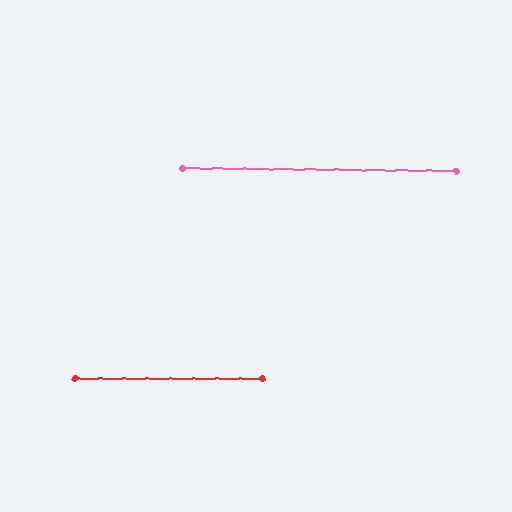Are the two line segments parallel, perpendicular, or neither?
Parallel — their directions differ by only 0.5°.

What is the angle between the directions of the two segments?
Approximately 1 degree.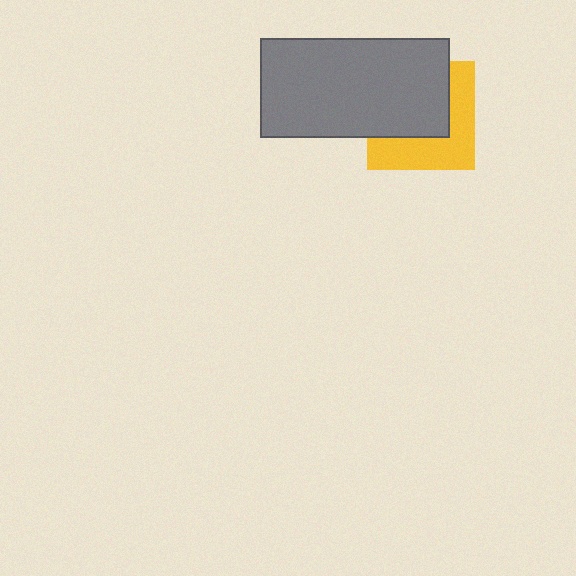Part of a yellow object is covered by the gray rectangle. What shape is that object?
It is a square.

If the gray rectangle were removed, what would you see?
You would see the complete yellow square.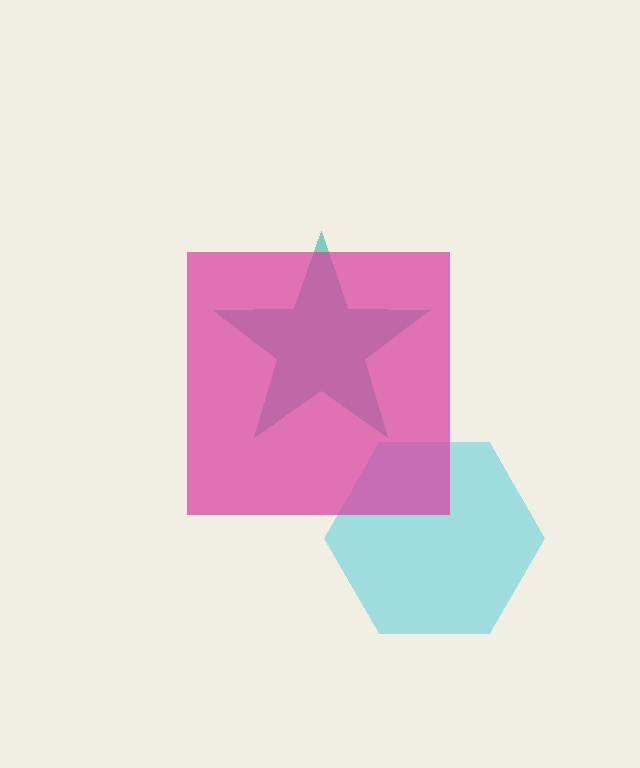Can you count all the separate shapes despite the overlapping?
Yes, there are 3 separate shapes.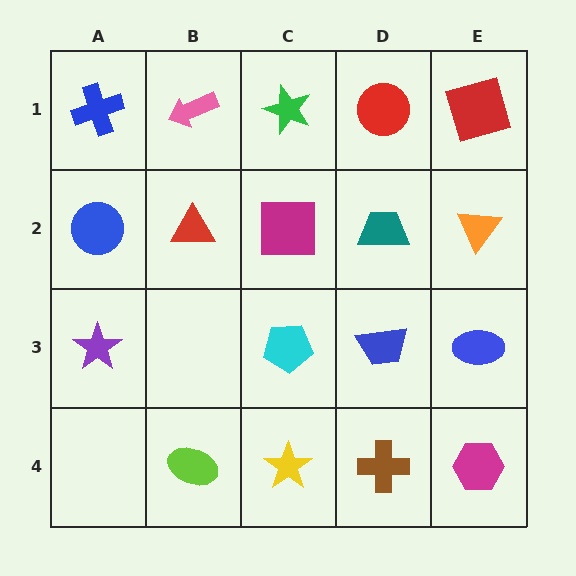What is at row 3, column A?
A purple star.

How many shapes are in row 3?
4 shapes.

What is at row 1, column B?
A pink arrow.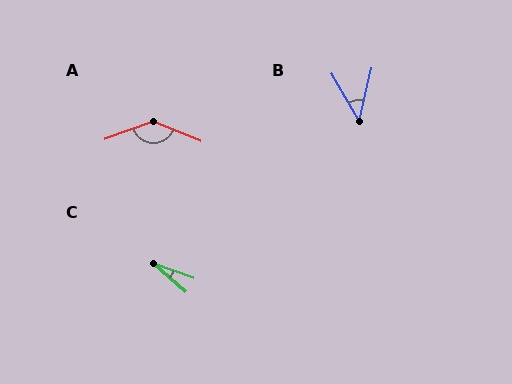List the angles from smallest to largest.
C (22°), B (43°), A (138°).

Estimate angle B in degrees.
Approximately 43 degrees.